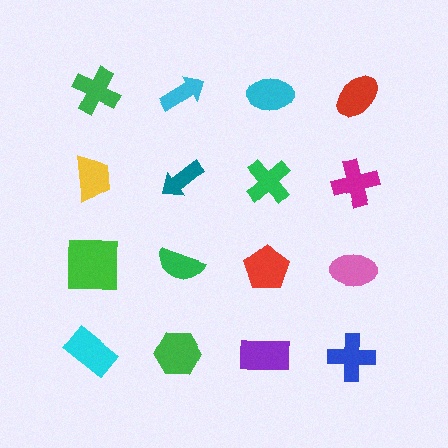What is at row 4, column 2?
A green hexagon.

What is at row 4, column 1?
A cyan rectangle.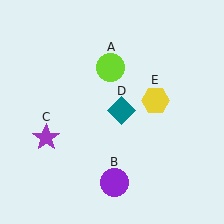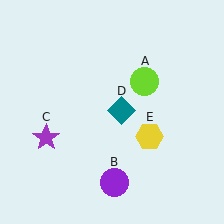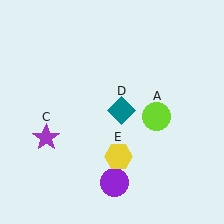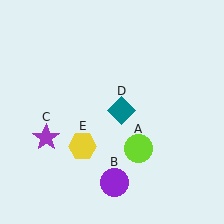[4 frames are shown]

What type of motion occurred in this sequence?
The lime circle (object A), yellow hexagon (object E) rotated clockwise around the center of the scene.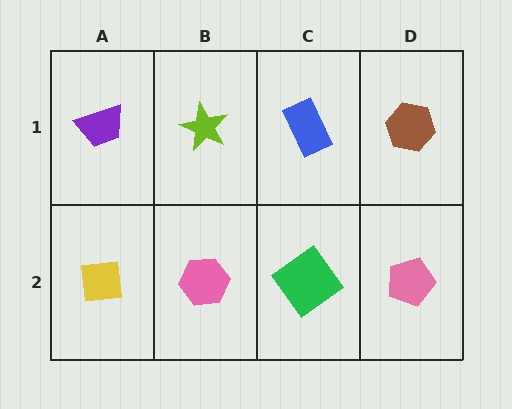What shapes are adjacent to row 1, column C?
A green diamond (row 2, column C), a lime star (row 1, column B), a brown hexagon (row 1, column D).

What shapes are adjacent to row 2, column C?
A blue rectangle (row 1, column C), a pink hexagon (row 2, column B), a pink pentagon (row 2, column D).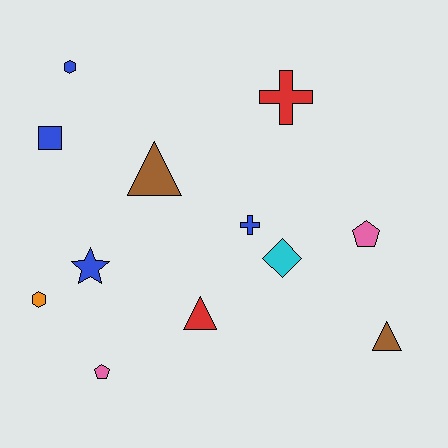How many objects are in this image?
There are 12 objects.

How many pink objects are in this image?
There are 2 pink objects.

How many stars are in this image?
There is 1 star.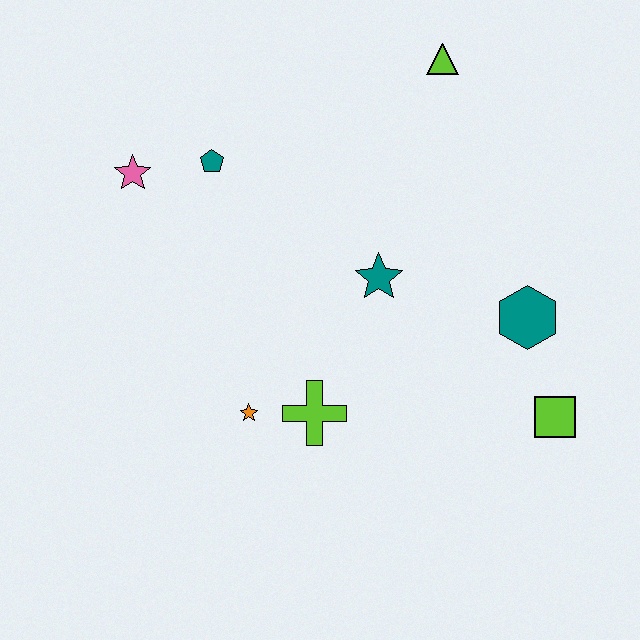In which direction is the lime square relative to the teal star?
The lime square is to the right of the teal star.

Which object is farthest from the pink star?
The lime square is farthest from the pink star.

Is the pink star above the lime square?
Yes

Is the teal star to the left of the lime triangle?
Yes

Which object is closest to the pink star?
The teal pentagon is closest to the pink star.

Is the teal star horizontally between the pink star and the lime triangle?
Yes